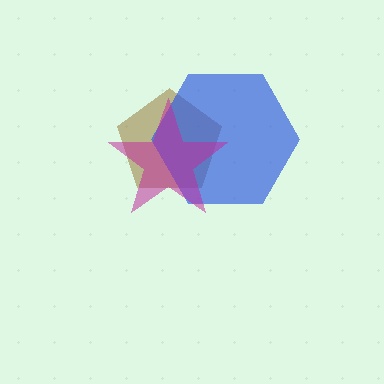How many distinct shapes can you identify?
There are 3 distinct shapes: a brown pentagon, a blue hexagon, a magenta star.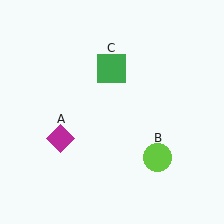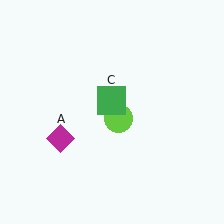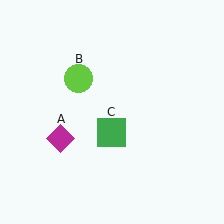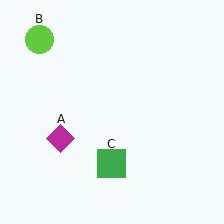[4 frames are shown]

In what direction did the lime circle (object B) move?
The lime circle (object B) moved up and to the left.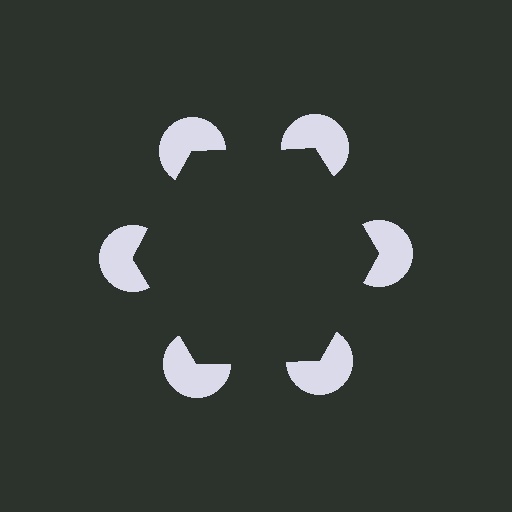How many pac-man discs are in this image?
There are 6 — one at each vertex of the illusory hexagon.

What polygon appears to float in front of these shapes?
An illusory hexagon — its edges are inferred from the aligned wedge cuts in the pac-man discs, not physically drawn.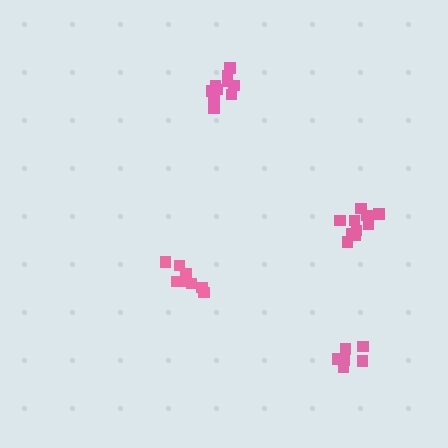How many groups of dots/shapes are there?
There are 4 groups.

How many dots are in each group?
Group 1: 8 dots, Group 2: 10 dots, Group 3: 10 dots, Group 4: 6 dots (34 total).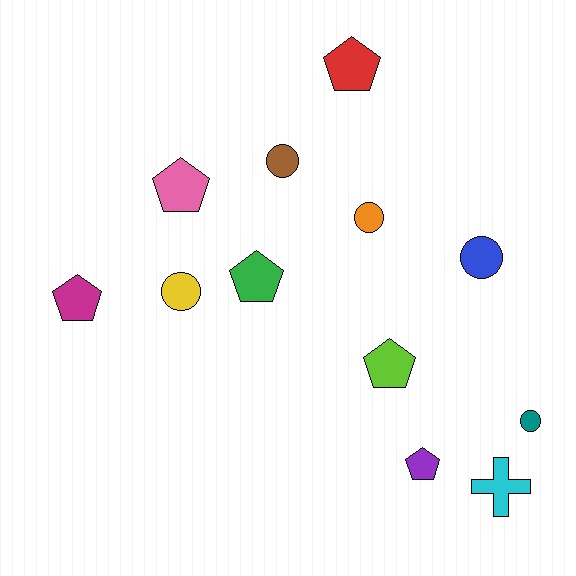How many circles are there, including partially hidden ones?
There are 5 circles.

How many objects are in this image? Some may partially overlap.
There are 12 objects.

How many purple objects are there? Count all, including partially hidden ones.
There is 1 purple object.